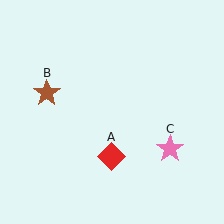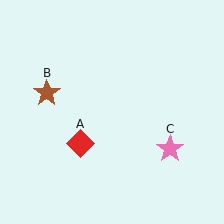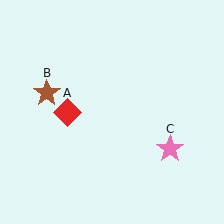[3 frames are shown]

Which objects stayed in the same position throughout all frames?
Brown star (object B) and pink star (object C) remained stationary.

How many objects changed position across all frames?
1 object changed position: red diamond (object A).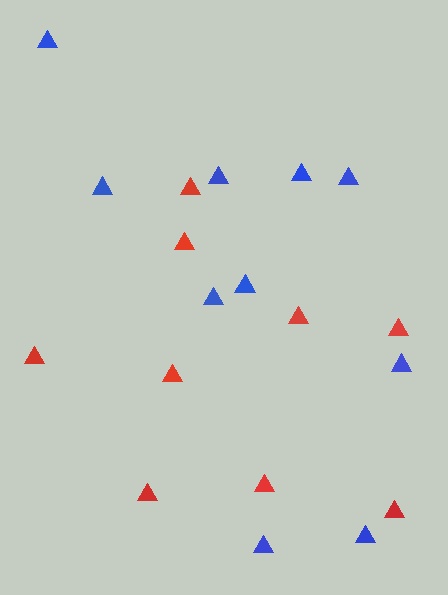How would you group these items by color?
There are 2 groups: one group of red triangles (9) and one group of blue triangles (10).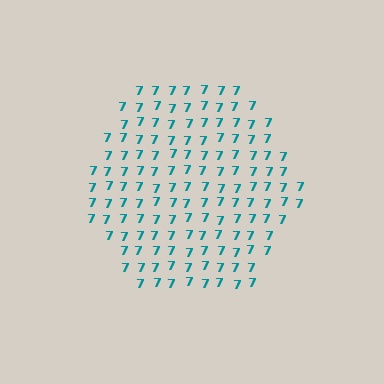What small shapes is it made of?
It is made of small digit 7's.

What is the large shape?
The large shape is a hexagon.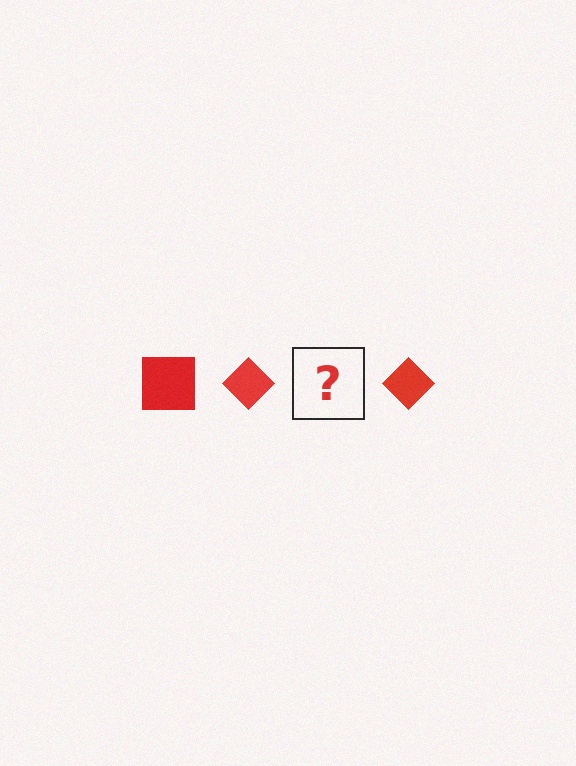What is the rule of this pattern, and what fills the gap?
The rule is that the pattern cycles through square, diamond shapes in red. The gap should be filled with a red square.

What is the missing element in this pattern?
The missing element is a red square.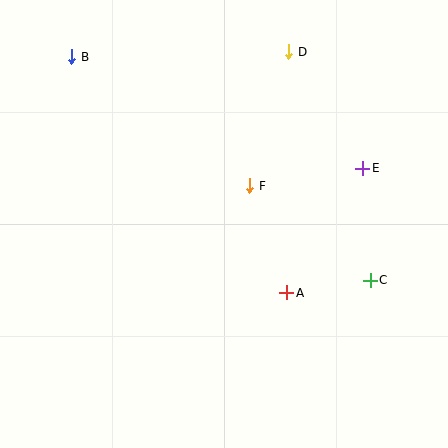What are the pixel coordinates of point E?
Point E is at (363, 168).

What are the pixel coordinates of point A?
Point A is at (287, 293).